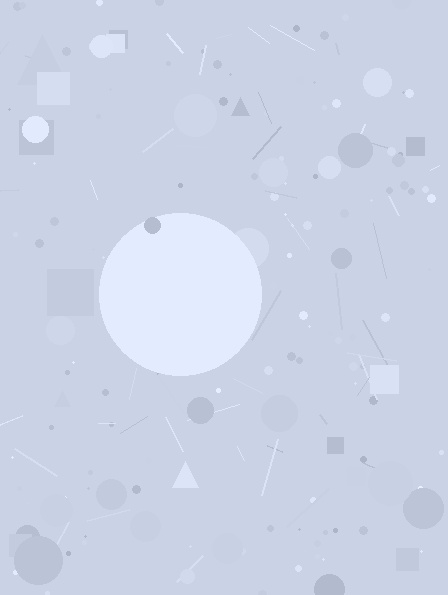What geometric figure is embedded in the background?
A circle is embedded in the background.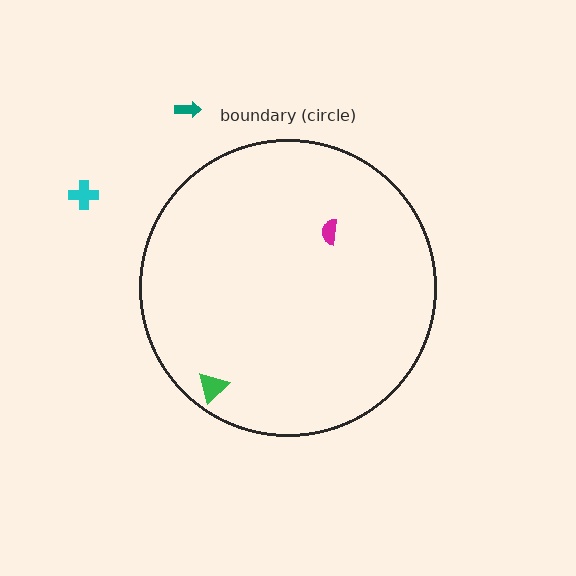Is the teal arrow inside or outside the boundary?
Outside.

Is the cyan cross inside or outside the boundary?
Outside.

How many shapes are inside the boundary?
2 inside, 2 outside.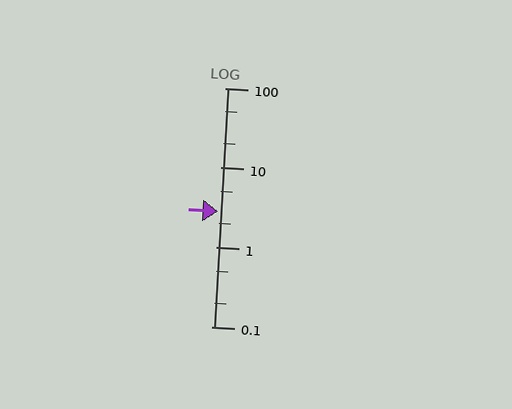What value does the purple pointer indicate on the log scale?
The pointer indicates approximately 2.8.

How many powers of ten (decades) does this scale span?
The scale spans 3 decades, from 0.1 to 100.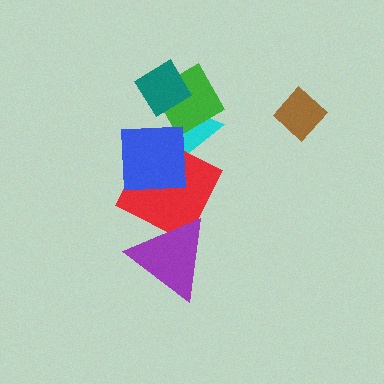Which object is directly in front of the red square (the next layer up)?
The blue square is directly in front of the red square.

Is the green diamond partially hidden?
Yes, it is partially covered by another shape.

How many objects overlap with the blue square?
3 objects overlap with the blue square.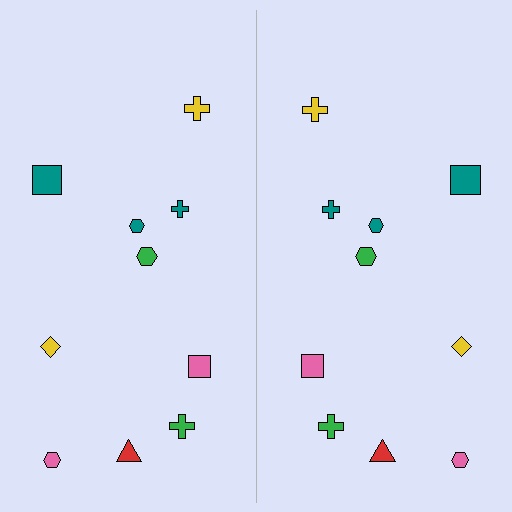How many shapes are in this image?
There are 20 shapes in this image.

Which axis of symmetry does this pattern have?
The pattern has a vertical axis of symmetry running through the center of the image.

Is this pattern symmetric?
Yes, this pattern has bilateral (reflection) symmetry.